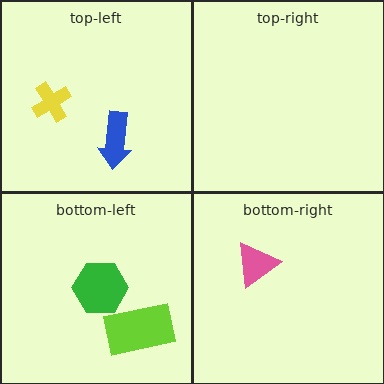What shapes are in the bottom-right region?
The pink triangle.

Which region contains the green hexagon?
The bottom-left region.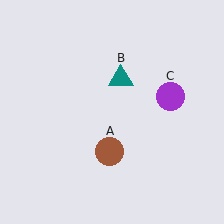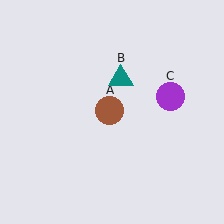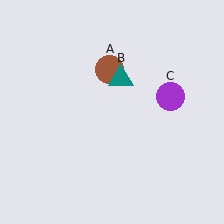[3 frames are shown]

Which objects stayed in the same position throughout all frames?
Teal triangle (object B) and purple circle (object C) remained stationary.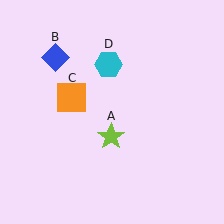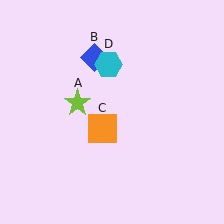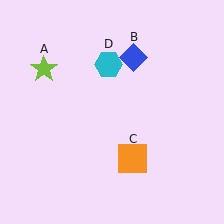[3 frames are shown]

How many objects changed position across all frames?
3 objects changed position: lime star (object A), blue diamond (object B), orange square (object C).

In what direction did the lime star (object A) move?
The lime star (object A) moved up and to the left.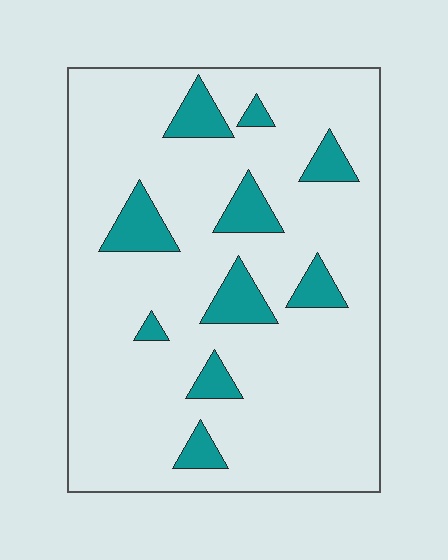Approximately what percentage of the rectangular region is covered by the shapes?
Approximately 15%.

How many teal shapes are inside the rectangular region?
10.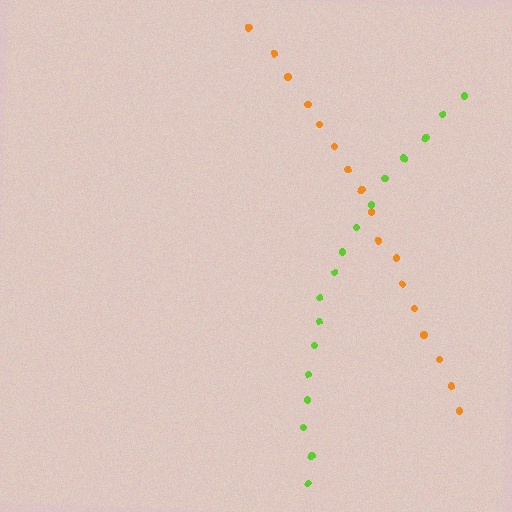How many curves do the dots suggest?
There are 2 distinct paths.